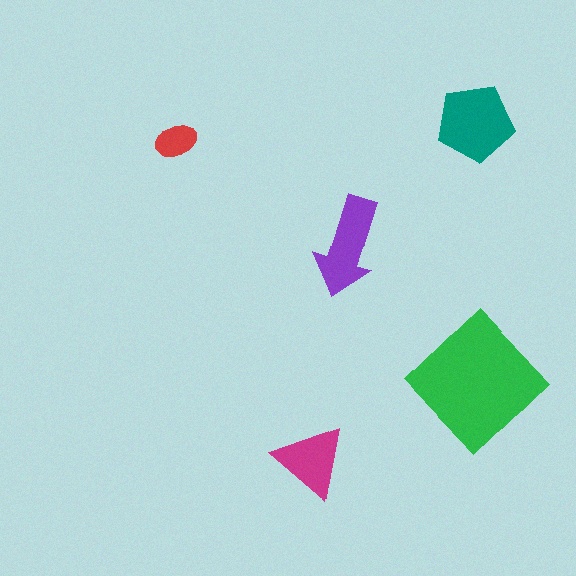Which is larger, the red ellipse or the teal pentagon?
The teal pentagon.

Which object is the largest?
The green diamond.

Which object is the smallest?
The red ellipse.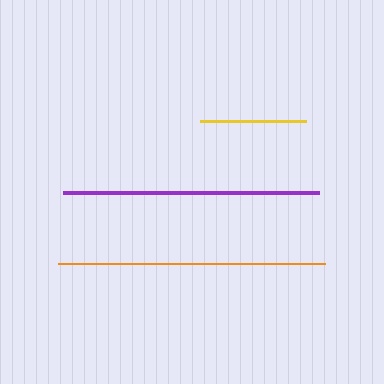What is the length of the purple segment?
The purple segment is approximately 256 pixels long.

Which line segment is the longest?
The orange line is the longest at approximately 266 pixels.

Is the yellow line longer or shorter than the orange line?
The orange line is longer than the yellow line.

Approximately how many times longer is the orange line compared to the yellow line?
The orange line is approximately 2.5 times the length of the yellow line.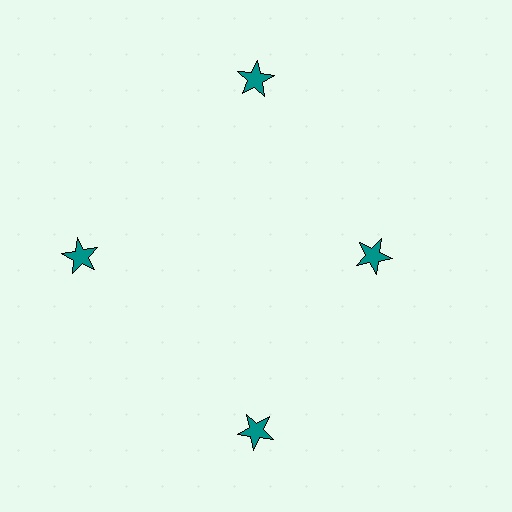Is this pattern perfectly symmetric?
No. The 4 teal stars are arranged in a ring, but one element near the 3 o'clock position is pulled inward toward the center, breaking the 4-fold rotational symmetry.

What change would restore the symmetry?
The symmetry would be restored by moving it outward, back onto the ring so that all 4 stars sit at equal angles and equal distance from the center.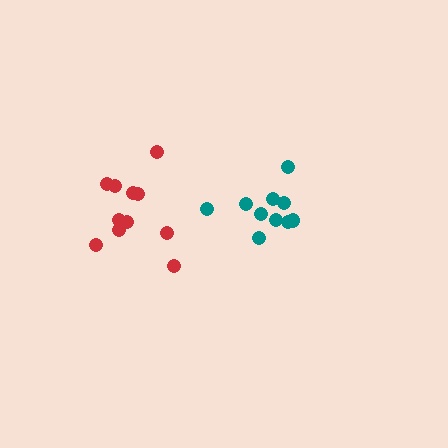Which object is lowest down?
The teal cluster is bottommost.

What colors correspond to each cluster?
The clusters are colored: teal, red.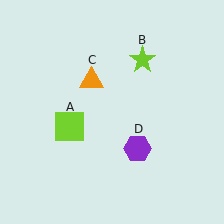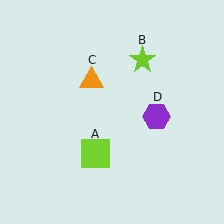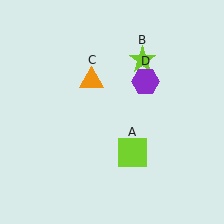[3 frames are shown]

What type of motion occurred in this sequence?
The lime square (object A), purple hexagon (object D) rotated counterclockwise around the center of the scene.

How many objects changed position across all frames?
2 objects changed position: lime square (object A), purple hexagon (object D).